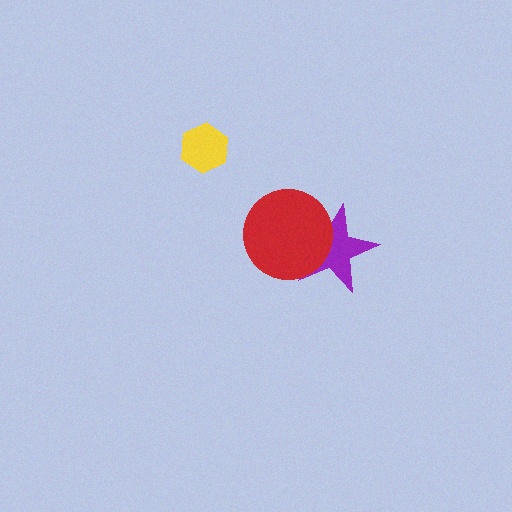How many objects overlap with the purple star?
1 object overlaps with the purple star.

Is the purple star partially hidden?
Yes, it is partially covered by another shape.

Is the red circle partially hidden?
No, no other shape covers it.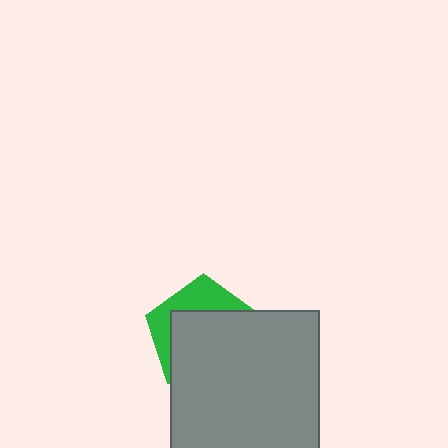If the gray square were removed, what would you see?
You would see the complete green pentagon.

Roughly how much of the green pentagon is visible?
A small part of it is visible (roughly 32%).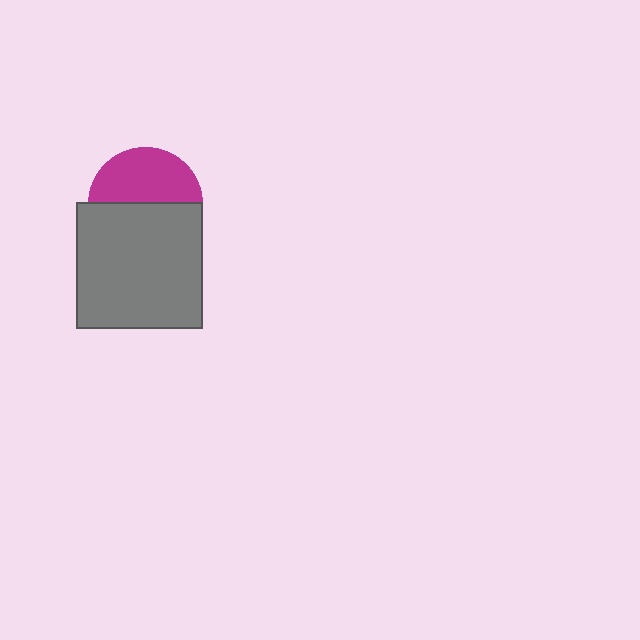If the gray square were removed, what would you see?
You would see the complete magenta circle.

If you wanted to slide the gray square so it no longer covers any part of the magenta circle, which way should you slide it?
Slide it down — that is the most direct way to separate the two shapes.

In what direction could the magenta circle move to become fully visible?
The magenta circle could move up. That would shift it out from behind the gray square entirely.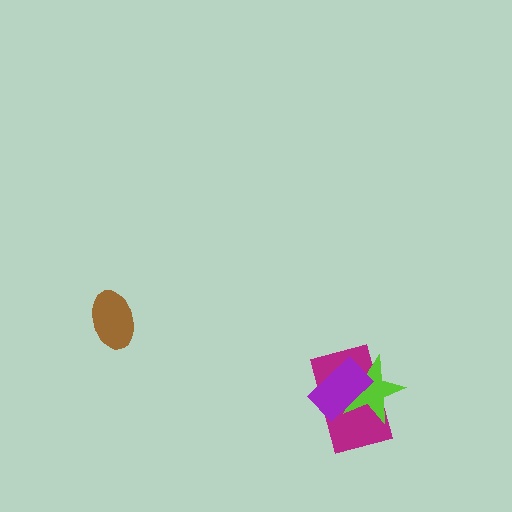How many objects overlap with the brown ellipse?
0 objects overlap with the brown ellipse.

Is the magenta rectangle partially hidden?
Yes, it is partially covered by another shape.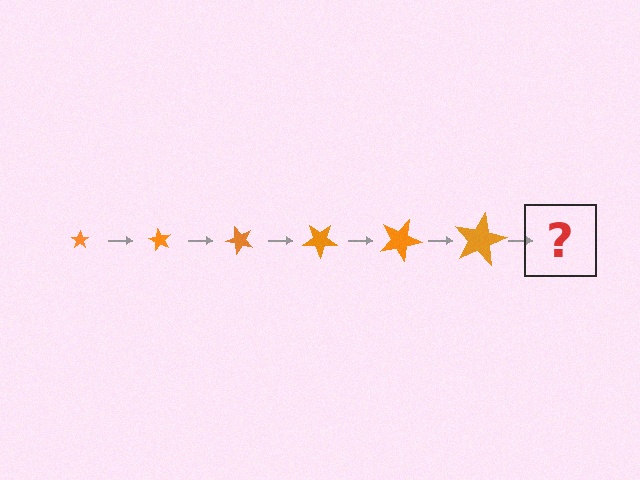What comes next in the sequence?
The next element should be a star, larger than the previous one and rotated 360 degrees from the start.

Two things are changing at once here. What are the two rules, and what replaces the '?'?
The two rules are that the star grows larger each step and it rotates 60 degrees each step. The '?' should be a star, larger than the previous one and rotated 360 degrees from the start.